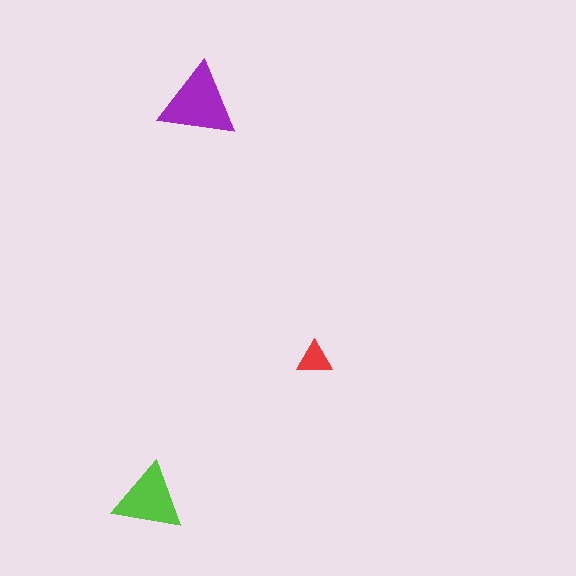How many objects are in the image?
There are 3 objects in the image.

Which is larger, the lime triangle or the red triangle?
The lime one.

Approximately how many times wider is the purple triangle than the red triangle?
About 2 times wider.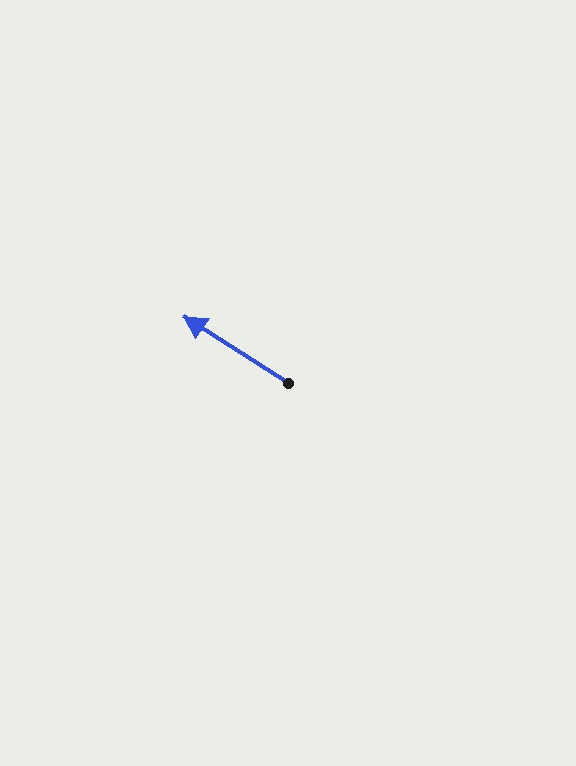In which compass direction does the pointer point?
Northwest.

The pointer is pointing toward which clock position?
Roughly 10 o'clock.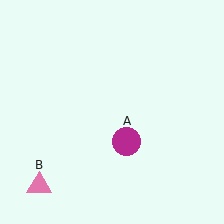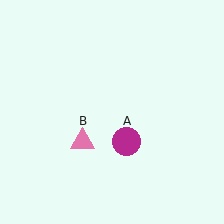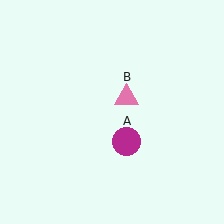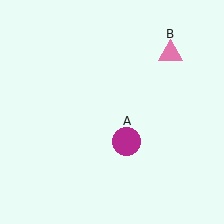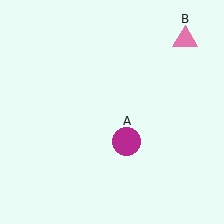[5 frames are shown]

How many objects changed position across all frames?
1 object changed position: pink triangle (object B).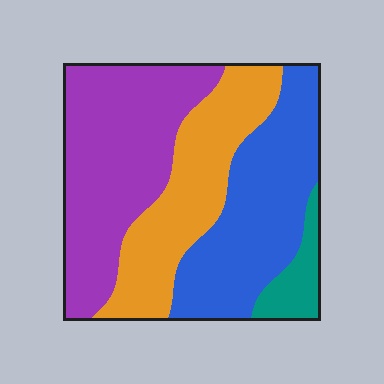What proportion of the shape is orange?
Orange takes up about one quarter (1/4) of the shape.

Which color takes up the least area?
Teal, at roughly 5%.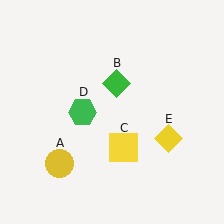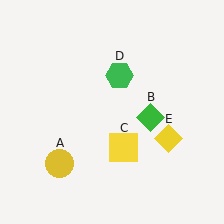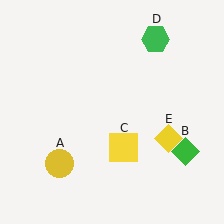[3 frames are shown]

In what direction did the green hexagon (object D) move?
The green hexagon (object D) moved up and to the right.